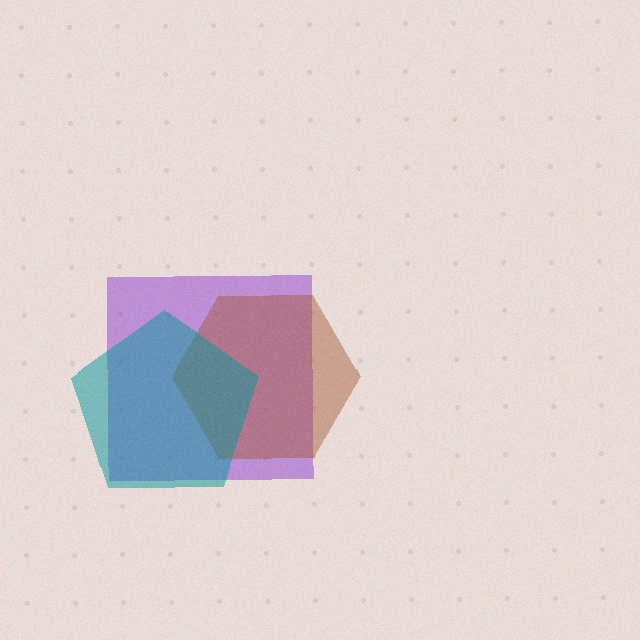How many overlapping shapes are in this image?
There are 3 overlapping shapes in the image.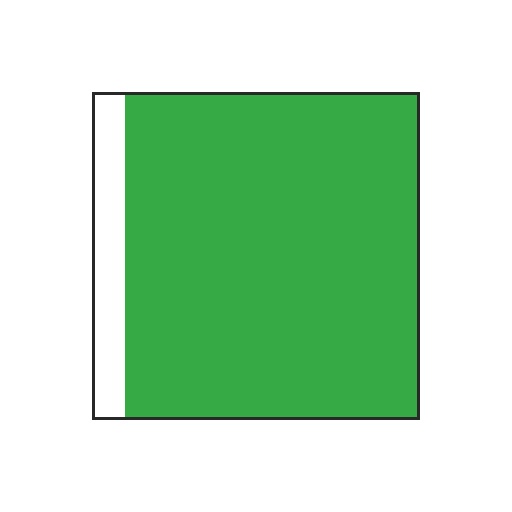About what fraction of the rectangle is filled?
About nine tenths (9/10).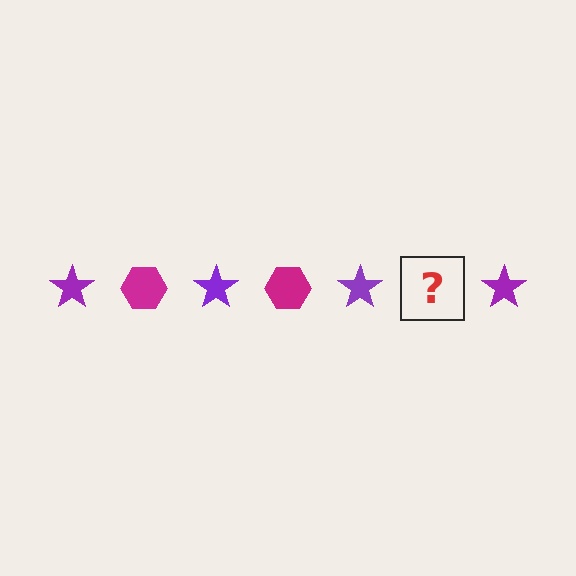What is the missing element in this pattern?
The missing element is a magenta hexagon.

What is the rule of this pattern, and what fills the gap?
The rule is that the pattern alternates between purple star and magenta hexagon. The gap should be filled with a magenta hexagon.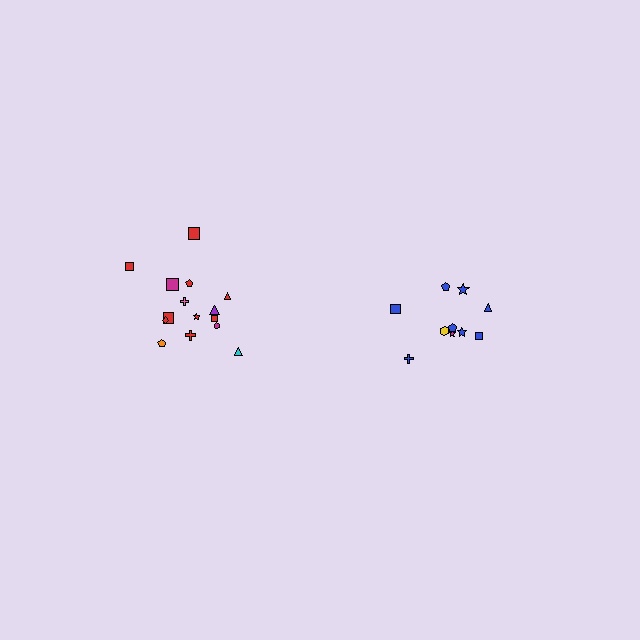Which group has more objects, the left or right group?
The left group.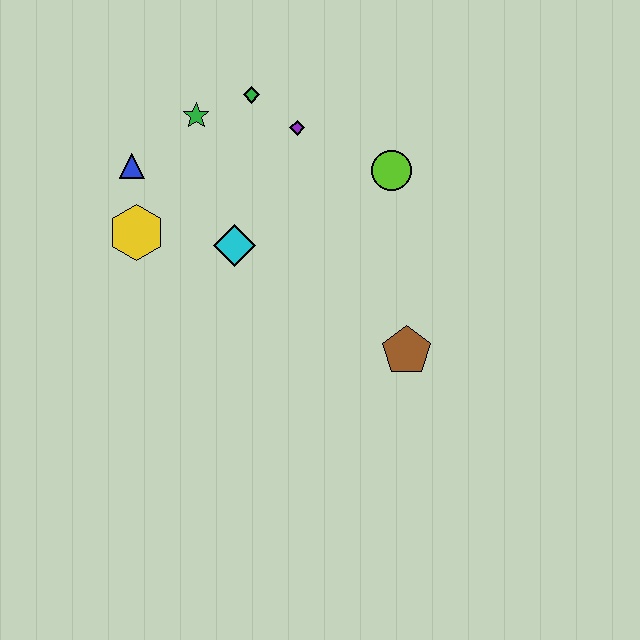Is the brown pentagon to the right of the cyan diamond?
Yes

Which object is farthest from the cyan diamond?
The brown pentagon is farthest from the cyan diamond.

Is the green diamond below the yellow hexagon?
No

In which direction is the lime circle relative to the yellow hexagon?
The lime circle is to the right of the yellow hexagon.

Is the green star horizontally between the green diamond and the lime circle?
No